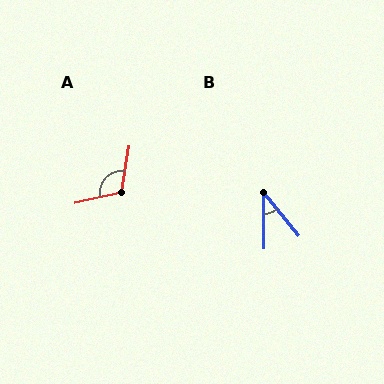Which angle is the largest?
A, at approximately 112 degrees.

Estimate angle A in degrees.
Approximately 112 degrees.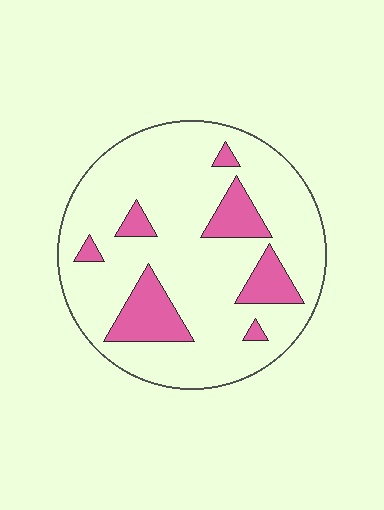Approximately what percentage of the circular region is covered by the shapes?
Approximately 20%.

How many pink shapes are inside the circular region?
7.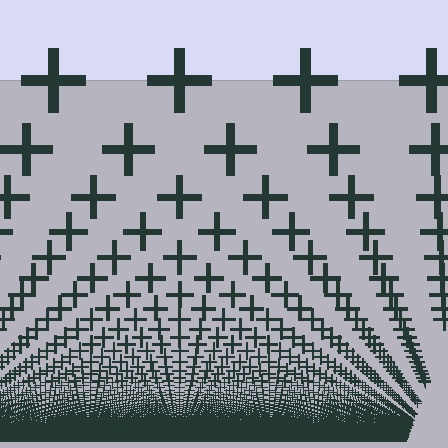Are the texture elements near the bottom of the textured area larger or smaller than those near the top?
Smaller. The gradient is inverted — elements near the bottom are smaller and denser.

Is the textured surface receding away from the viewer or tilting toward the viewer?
The surface appears to tilt toward the viewer. Texture elements get larger and sparser toward the top.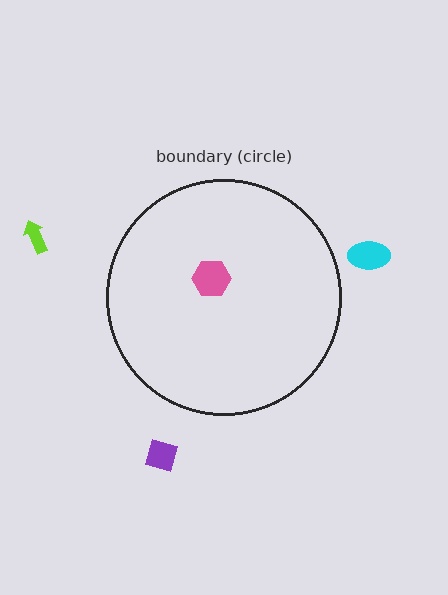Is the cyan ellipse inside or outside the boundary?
Outside.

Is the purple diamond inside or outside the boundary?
Outside.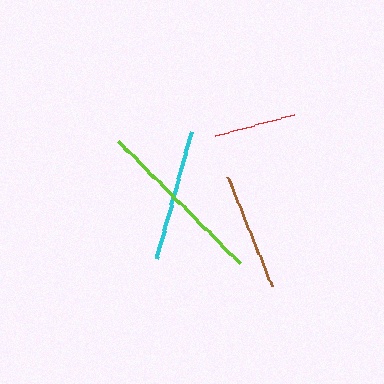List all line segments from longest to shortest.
From longest to shortest: lime, cyan, brown, red.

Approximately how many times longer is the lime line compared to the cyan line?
The lime line is approximately 1.3 times the length of the cyan line.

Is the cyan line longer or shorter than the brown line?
The cyan line is longer than the brown line.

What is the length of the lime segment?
The lime segment is approximately 173 pixels long.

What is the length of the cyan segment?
The cyan segment is approximately 132 pixels long.